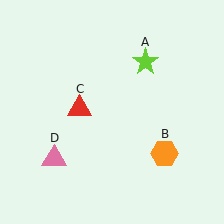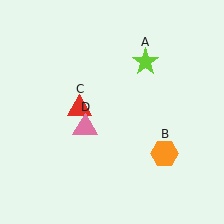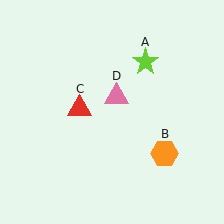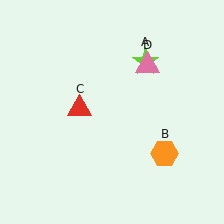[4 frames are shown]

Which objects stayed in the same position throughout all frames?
Lime star (object A) and orange hexagon (object B) and red triangle (object C) remained stationary.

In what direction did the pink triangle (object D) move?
The pink triangle (object D) moved up and to the right.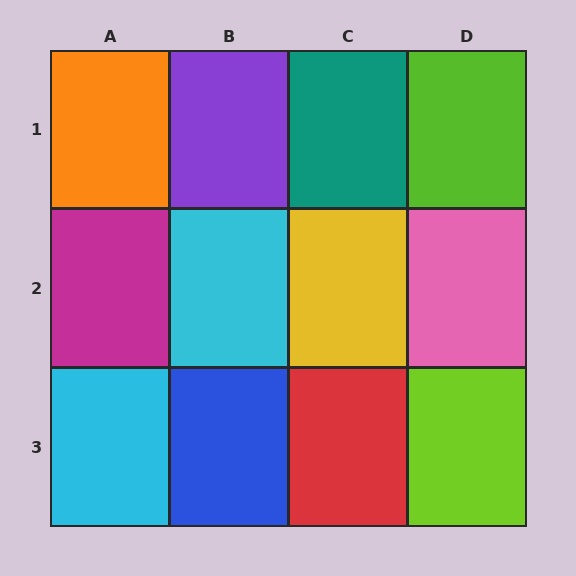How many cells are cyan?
2 cells are cyan.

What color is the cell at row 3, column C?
Red.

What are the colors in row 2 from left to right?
Magenta, cyan, yellow, pink.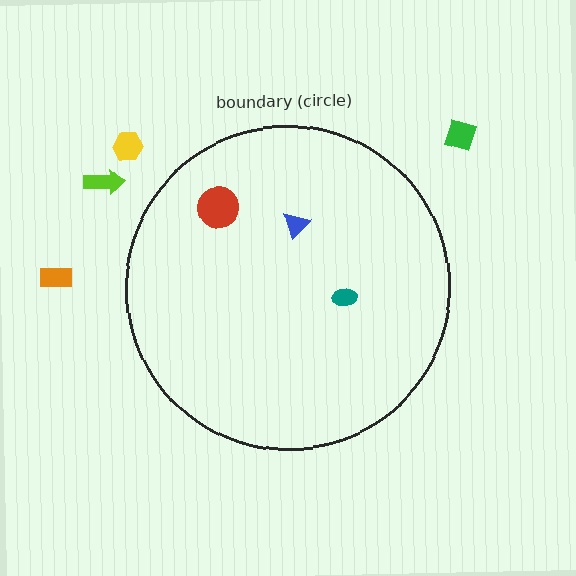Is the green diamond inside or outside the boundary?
Outside.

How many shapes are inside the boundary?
3 inside, 4 outside.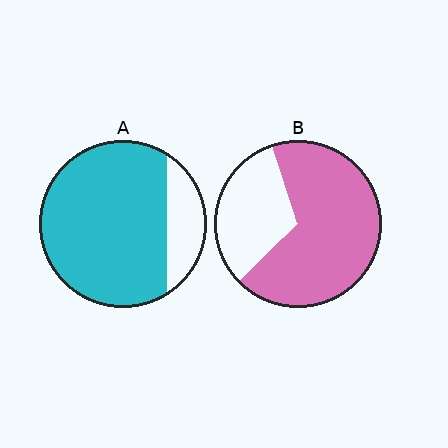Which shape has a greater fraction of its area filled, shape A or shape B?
Shape A.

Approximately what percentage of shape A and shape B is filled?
A is approximately 80% and B is approximately 70%.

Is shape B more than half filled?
Yes.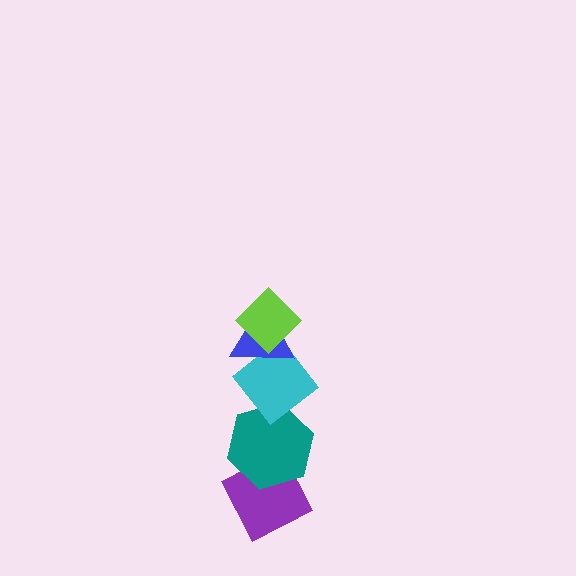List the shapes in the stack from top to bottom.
From top to bottom: the lime diamond, the blue triangle, the cyan diamond, the teal hexagon, the purple diamond.